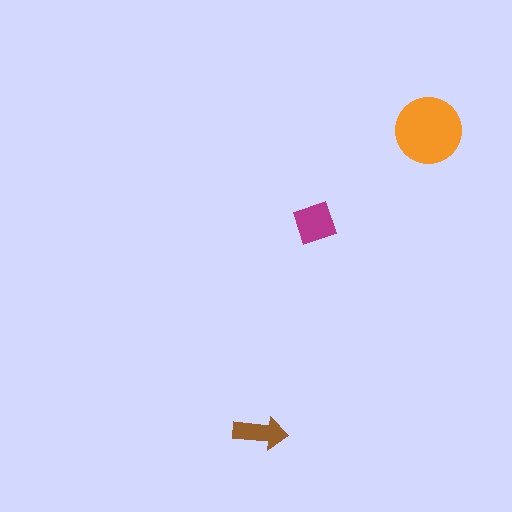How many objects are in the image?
There are 3 objects in the image.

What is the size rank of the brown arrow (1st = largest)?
3rd.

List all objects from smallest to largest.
The brown arrow, the magenta diamond, the orange circle.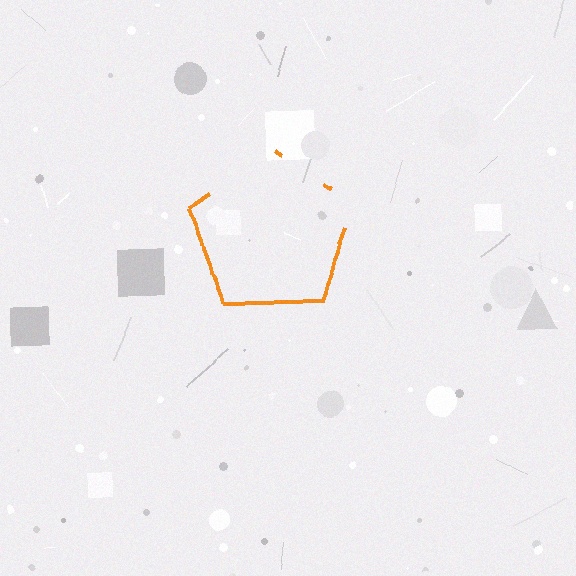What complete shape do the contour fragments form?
The contour fragments form a pentagon.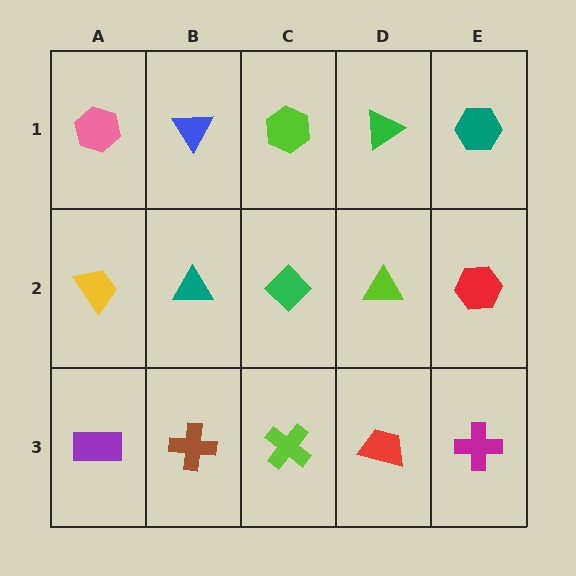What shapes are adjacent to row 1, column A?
A yellow trapezoid (row 2, column A), a blue triangle (row 1, column B).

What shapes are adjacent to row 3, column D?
A lime triangle (row 2, column D), a lime cross (row 3, column C), a magenta cross (row 3, column E).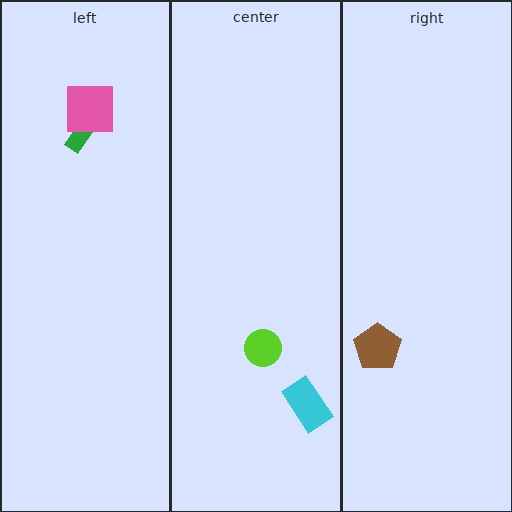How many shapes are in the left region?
2.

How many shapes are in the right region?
1.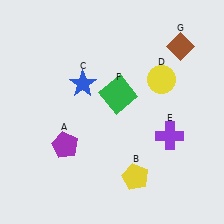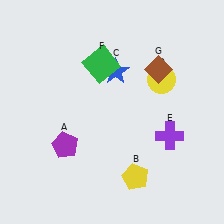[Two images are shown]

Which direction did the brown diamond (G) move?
The brown diamond (G) moved down.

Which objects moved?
The objects that moved are: the blue star (C), the green square (F), the brown diamond (G).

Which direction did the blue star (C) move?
The blue star (C) moved right.